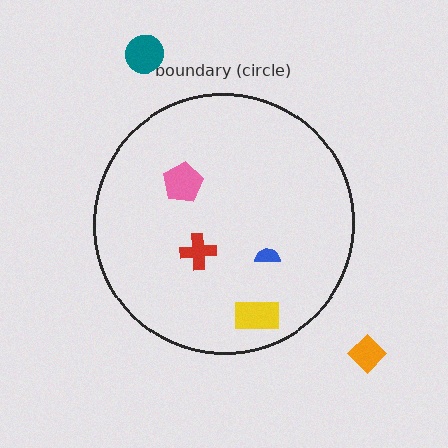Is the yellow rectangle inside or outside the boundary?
Inside.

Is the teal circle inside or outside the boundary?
Outside.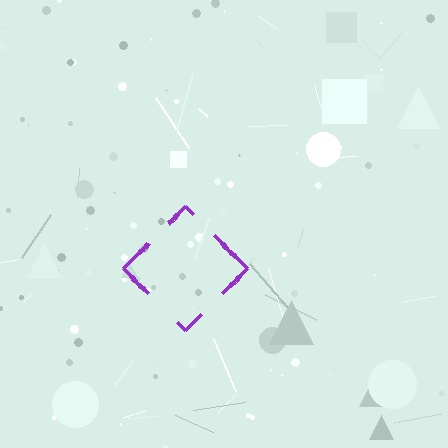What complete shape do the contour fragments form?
The contour fragments form a diamond.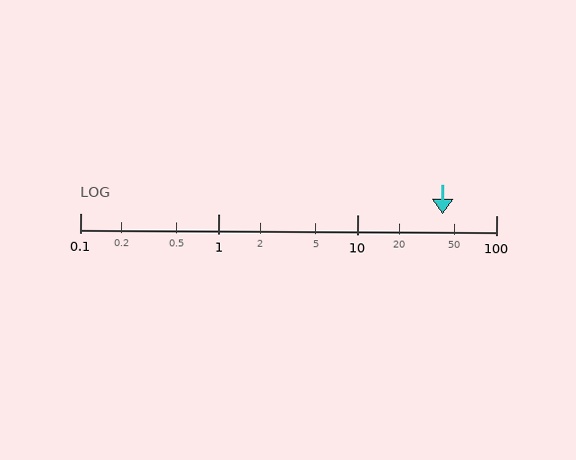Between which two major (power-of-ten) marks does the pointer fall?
The pointer is between 10 and 100.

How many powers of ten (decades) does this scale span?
The scale spans 3 decades, from 0.1 to 100.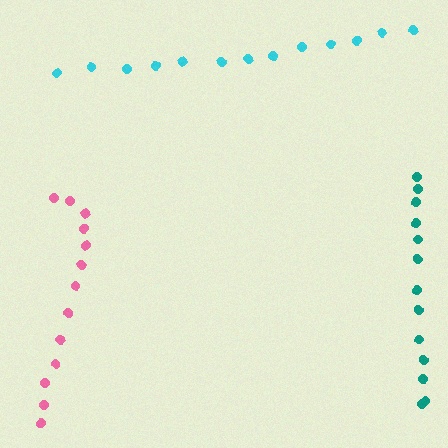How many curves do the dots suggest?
There are 3 distinct paths.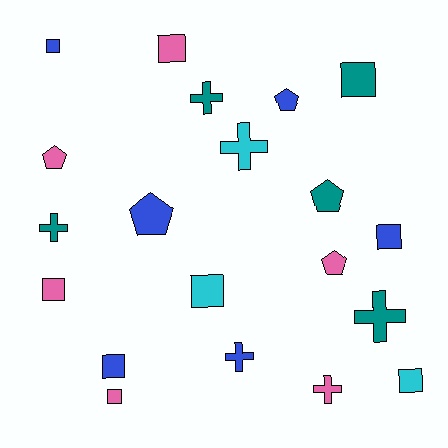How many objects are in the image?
There are 20 objects.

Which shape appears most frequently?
Square, with 9 objects.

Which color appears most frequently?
Blue, with 6 objects.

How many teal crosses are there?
There are 3 teal crosses.